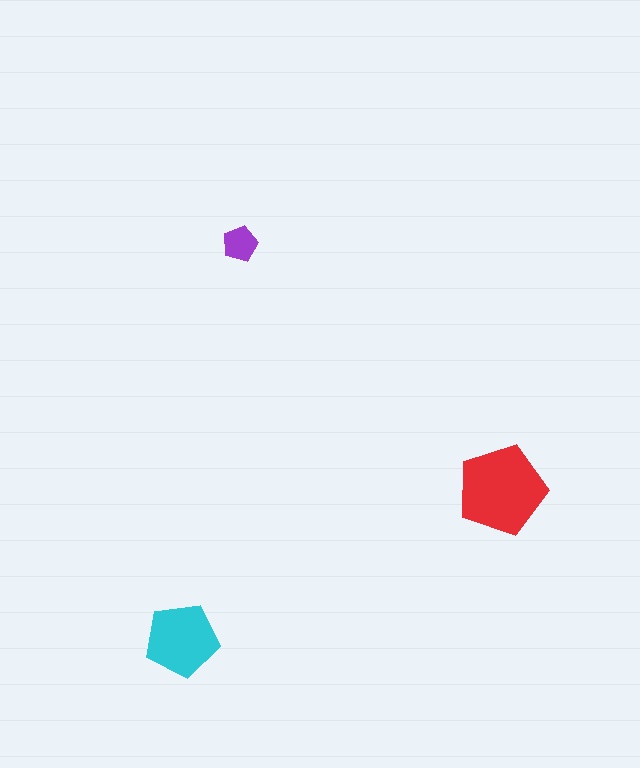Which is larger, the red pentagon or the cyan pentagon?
The red one.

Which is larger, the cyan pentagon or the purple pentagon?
The cyan one.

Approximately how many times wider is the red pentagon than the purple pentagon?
About 2.5 times wider.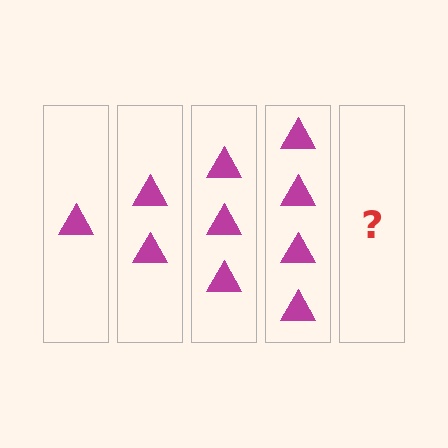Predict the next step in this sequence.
The next step is 5 triangles.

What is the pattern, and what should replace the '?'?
The pattern is that each step adds one more triangle. The '?' should be 5 triangles.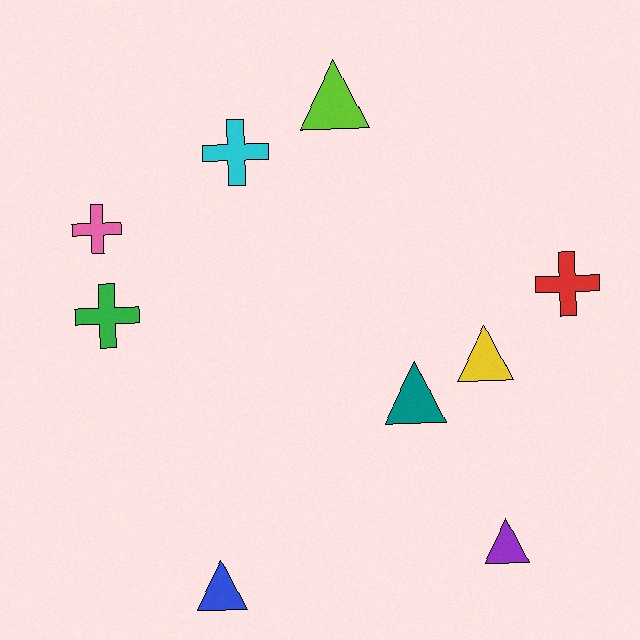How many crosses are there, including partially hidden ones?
There are 4 crosses.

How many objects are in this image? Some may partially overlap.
There are 9 objects.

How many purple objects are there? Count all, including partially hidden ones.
There is 1 purple object.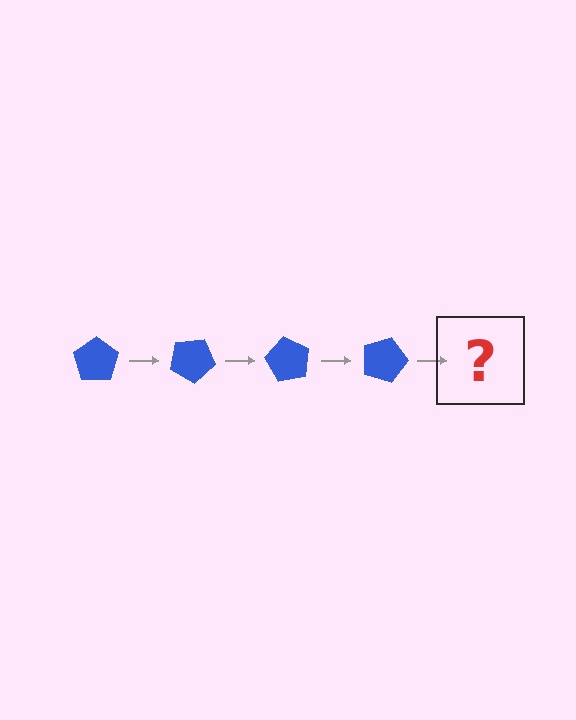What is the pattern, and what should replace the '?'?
The pattern is that the pentagon rotates 30 degrees each step. The '?' should be a blue pentagon rotated 120 degrees.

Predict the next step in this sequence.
The next step is a blue pentagon rotated 120 degrees.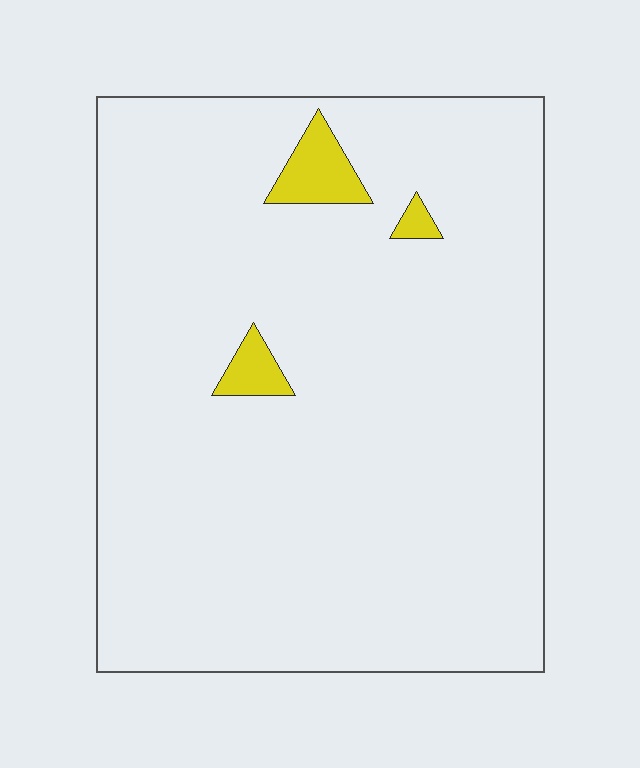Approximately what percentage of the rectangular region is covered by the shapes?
Approximately 5%.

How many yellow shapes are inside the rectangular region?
3.